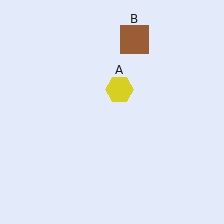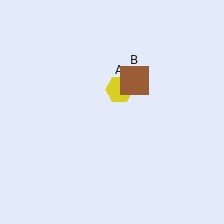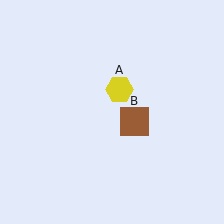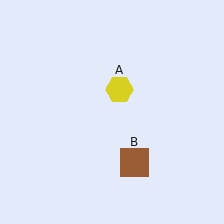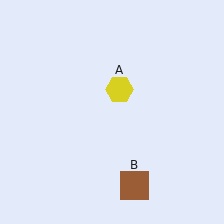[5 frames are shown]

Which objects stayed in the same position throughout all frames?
Yellow hexagon (object A) remained stationary.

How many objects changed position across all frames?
1 object changed position: brown square (object B).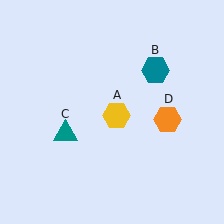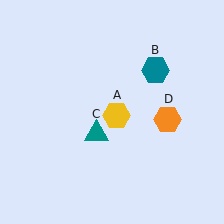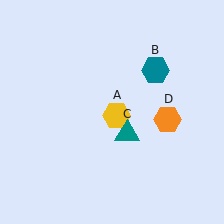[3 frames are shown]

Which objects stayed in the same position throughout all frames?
Yellow hexagon (object A) and teal hexagon (object B) and orange hexagon (object D) remained stationary.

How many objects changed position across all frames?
1 object changed position: teal triangle (object C).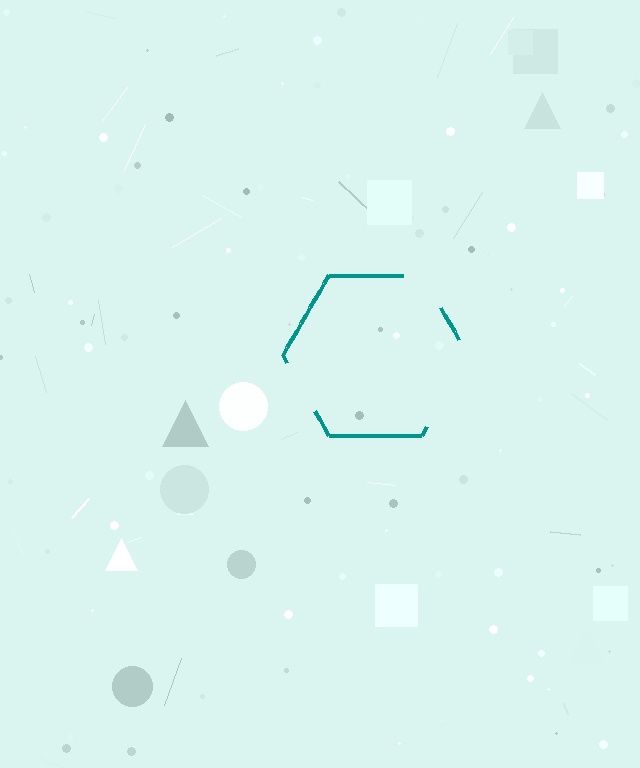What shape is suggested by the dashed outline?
The dashed outline suggests a hexagon.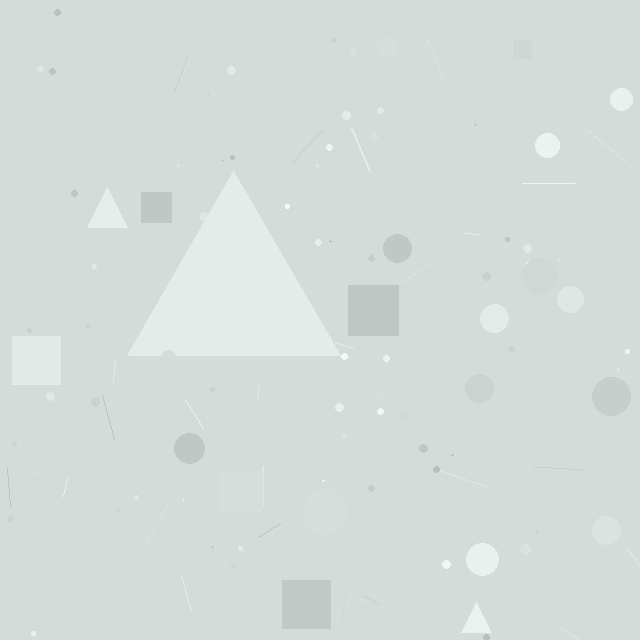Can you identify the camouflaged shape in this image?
The camouflaged shape is a triangle.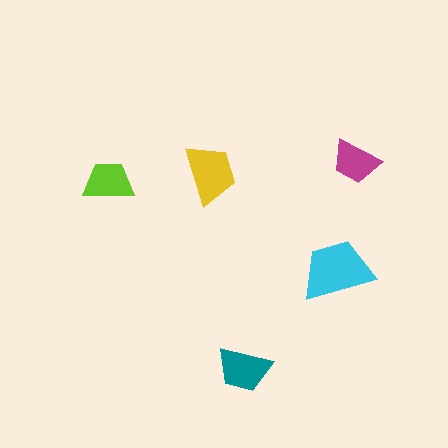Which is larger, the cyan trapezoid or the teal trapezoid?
The cyan one.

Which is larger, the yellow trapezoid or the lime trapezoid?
The yellow one.